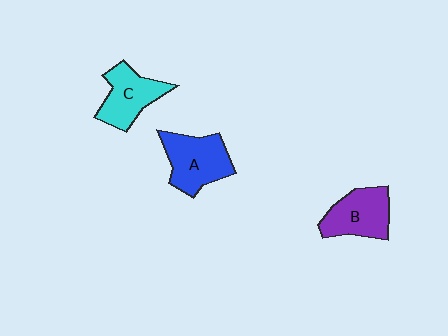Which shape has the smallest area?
Shape C (cyan).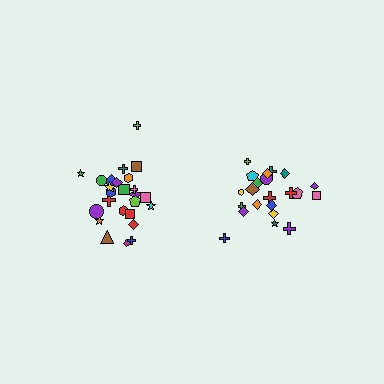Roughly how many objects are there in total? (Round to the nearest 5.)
Roughly 45 objects in total.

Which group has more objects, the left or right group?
The left group.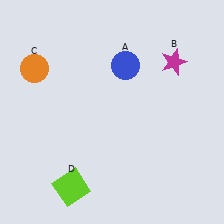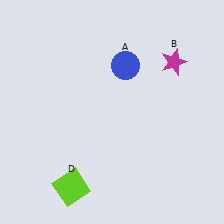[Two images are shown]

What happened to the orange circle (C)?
The orange circle (C) was removed in Image 2. It was in the top-left area of Image 1.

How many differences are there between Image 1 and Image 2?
There is 1 difference between the two images.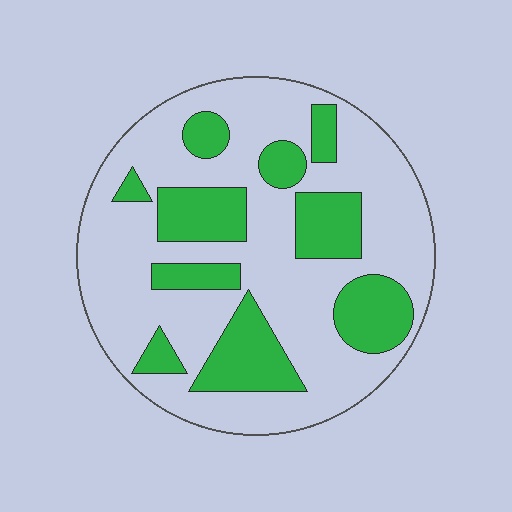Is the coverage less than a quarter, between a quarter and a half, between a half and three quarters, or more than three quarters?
Between a quarter and a half.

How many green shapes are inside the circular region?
10.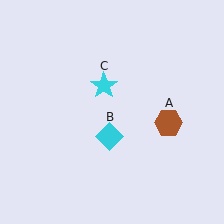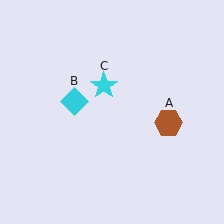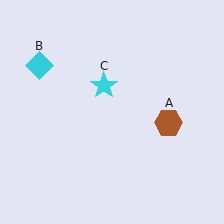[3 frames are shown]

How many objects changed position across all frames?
1 object changed position: cyan diamond (object B).